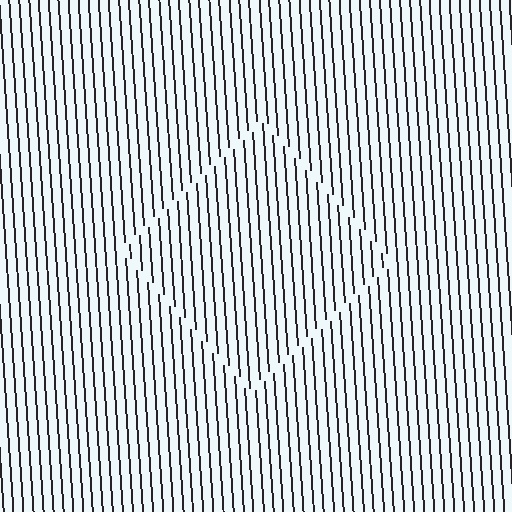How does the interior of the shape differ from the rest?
The interior of the shape contains the same grating, shifted by half a period — the contour is defined by the phase discontinuity where line-ends from the inner and outer gratings abut.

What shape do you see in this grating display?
An illusory square. The interior of the shape contains the same grating, shifted by half a period — the contour is defined by the phase discontinuity where line-ends from the inner and outer gratings abut.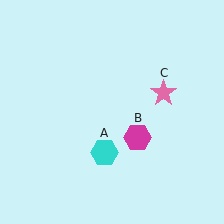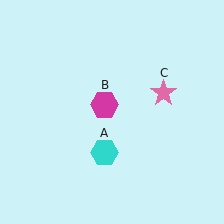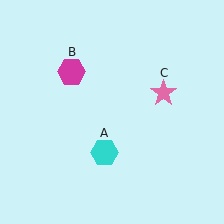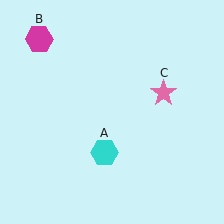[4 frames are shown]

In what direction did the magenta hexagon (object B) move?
The magenta hexagon (object B) moved up and to the left.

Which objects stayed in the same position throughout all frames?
Cyan hexagon (object A) and pink star (object C) remained stationary.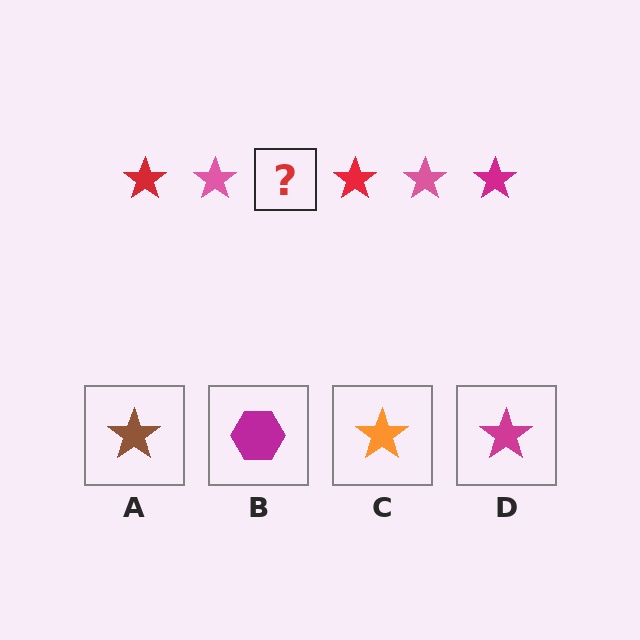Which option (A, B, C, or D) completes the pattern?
D.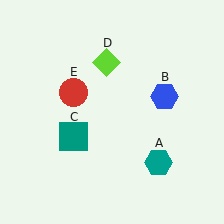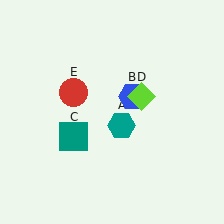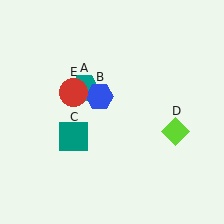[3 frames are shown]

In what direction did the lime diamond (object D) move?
The lime diamond (object D) moved down and to the right.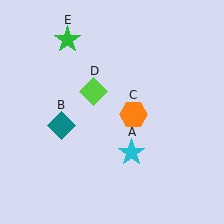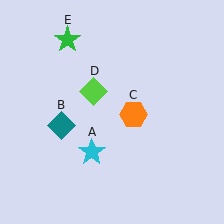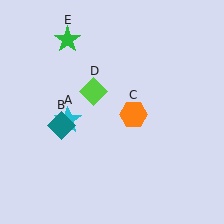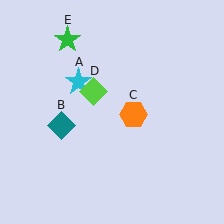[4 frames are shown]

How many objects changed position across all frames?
1 object changed position: cyan star (object A).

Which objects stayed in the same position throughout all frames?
Teal diamond (object B) and orange hexagon (object C) and lime diamond (object D) and green star (object E) remained stationary.